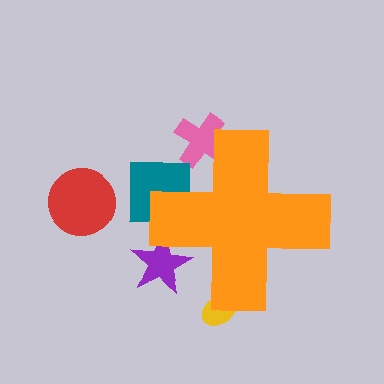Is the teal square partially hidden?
Yes, the teal square is partially hidden behind the orange cross.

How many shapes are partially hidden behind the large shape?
4 shapes are partially hidden.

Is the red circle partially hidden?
No, the red circle is fully visible.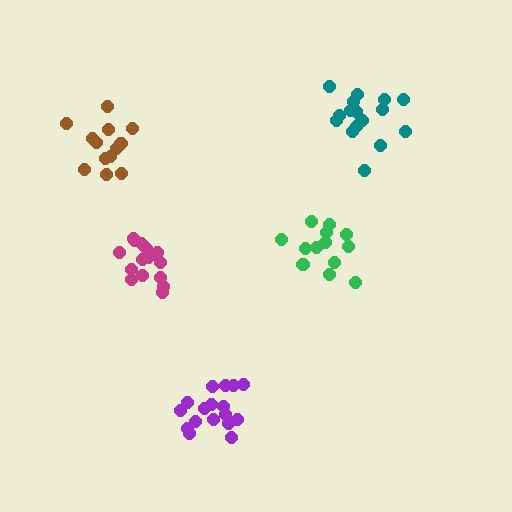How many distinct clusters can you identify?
There are 5 distinct clusters.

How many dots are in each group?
Group 1: 13 dots, Group 2: 17 dots, Group 3: 13 dots, Group 4: 15 dots, Group 5: 16 dots (74 total).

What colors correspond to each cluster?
The clusters are colored: brown, purple, green, magenta, teal.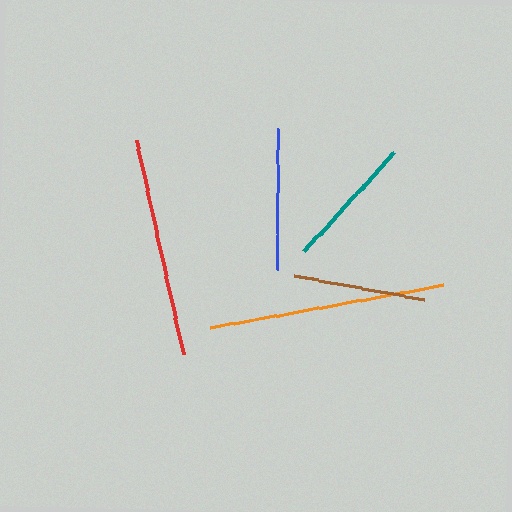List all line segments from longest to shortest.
From longest to shortest: orange, red, blue, teal, brown.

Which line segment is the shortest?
The brown line is the shortest at approximately 133 pixels.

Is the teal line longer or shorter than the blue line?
The blue line is longer than the teal line.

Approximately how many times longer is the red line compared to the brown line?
The red line is approximately 1.6 times the length of the brown line.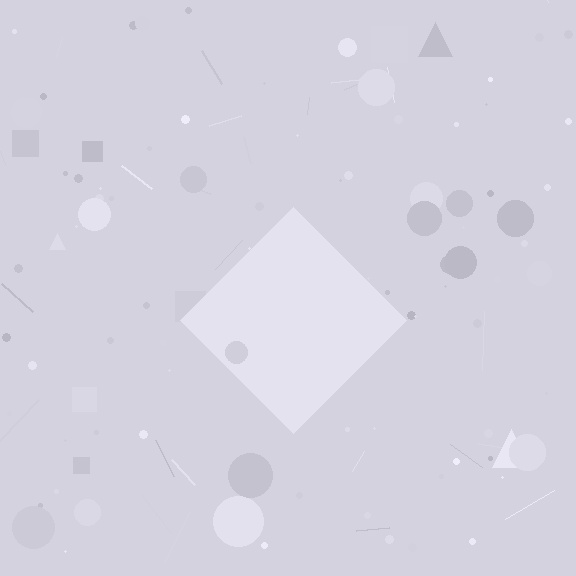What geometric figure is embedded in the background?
A diamond is embedded in the background.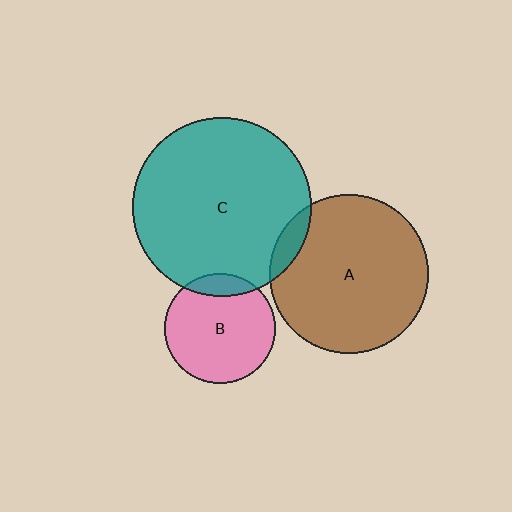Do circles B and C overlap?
Yes.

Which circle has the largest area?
Circle C (teal).